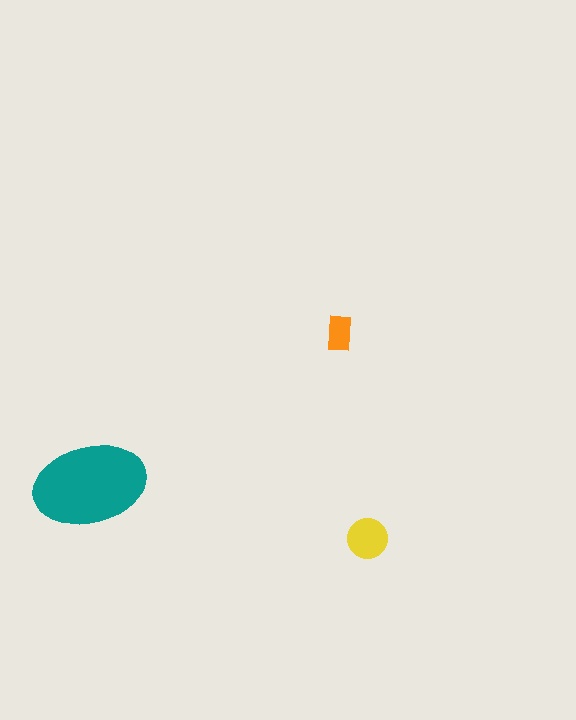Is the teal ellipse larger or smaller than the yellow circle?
Larger.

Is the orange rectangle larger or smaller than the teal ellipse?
Smaller.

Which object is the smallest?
The orange rectangle.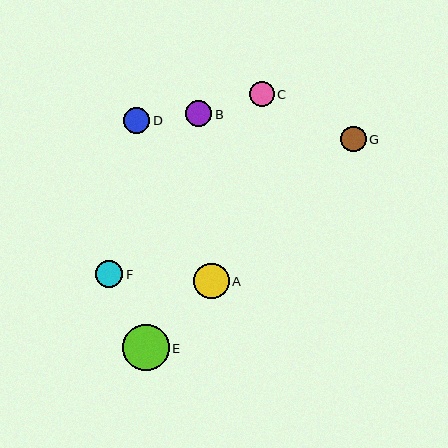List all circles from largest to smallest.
From largest to smallest: E, A, F, B, D, G, C.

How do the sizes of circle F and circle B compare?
Circle F and circle B are approximately the same size.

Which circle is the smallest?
Circle C is the smallest with a size of approximately 25 pixels.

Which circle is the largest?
Circle E is the largest with a size of approximately 47 pixels.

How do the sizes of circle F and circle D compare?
Circle F and circle D are approximately the same size.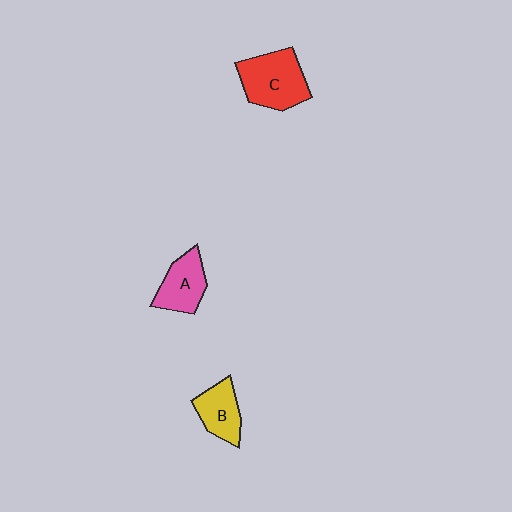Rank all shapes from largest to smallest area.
From largest to smallest: C (red), A (pink), B (yellow).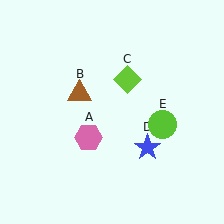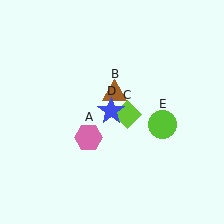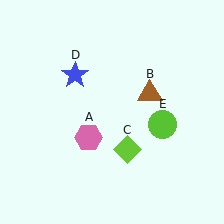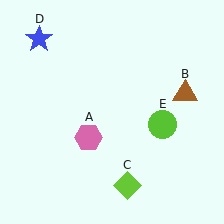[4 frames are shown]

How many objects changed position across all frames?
3 objects changed position: brown triangle (object B), lime diamond (object C), blue star (object D).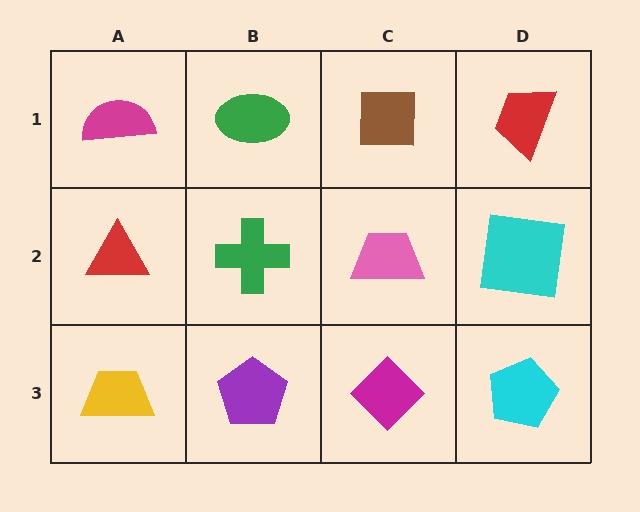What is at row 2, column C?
A pink trapezoid.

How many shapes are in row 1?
4 shapes.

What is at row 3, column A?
A yellow trapezoid.